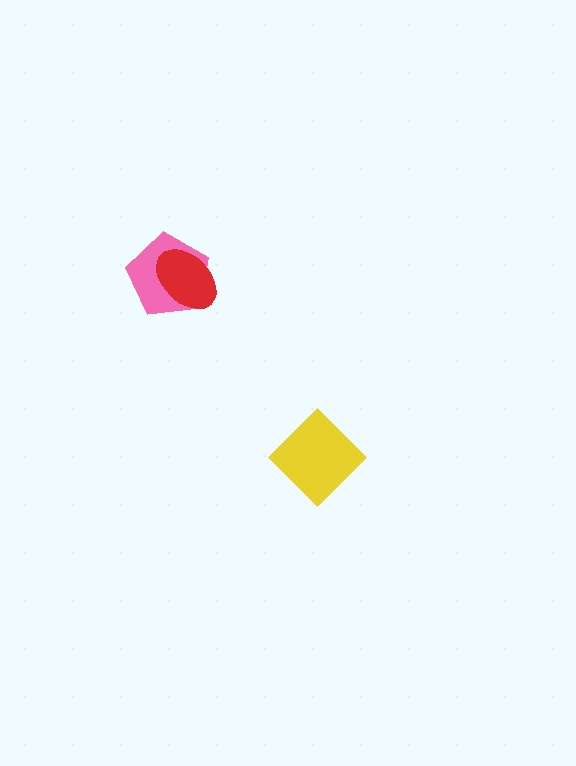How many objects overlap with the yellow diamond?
0 objects overlap with the yellow diamond.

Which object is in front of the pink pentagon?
The red ellipse is in front of the pink pentagon.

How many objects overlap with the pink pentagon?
1 object overlaps with the pink pentagon.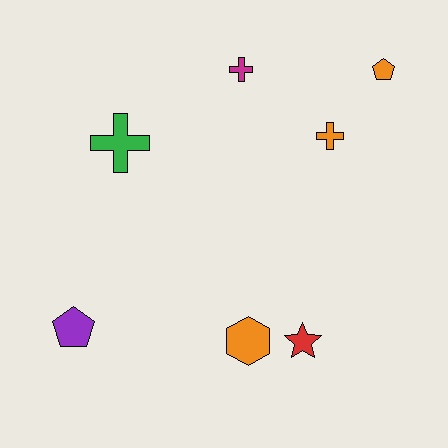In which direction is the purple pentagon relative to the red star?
The purple pentagon is to the left of the red star.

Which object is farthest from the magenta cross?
The purple pentagon is farthest from the magenta cross.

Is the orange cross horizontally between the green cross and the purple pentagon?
No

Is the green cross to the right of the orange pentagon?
No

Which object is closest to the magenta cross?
The orange cross is closest to the magenta cross.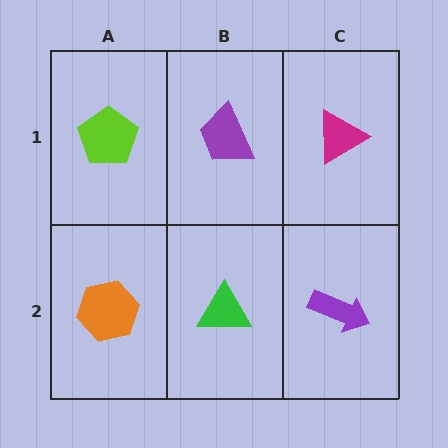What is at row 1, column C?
A magenta triangle.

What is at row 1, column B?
A purple trapezoid.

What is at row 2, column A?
An orange hexagon.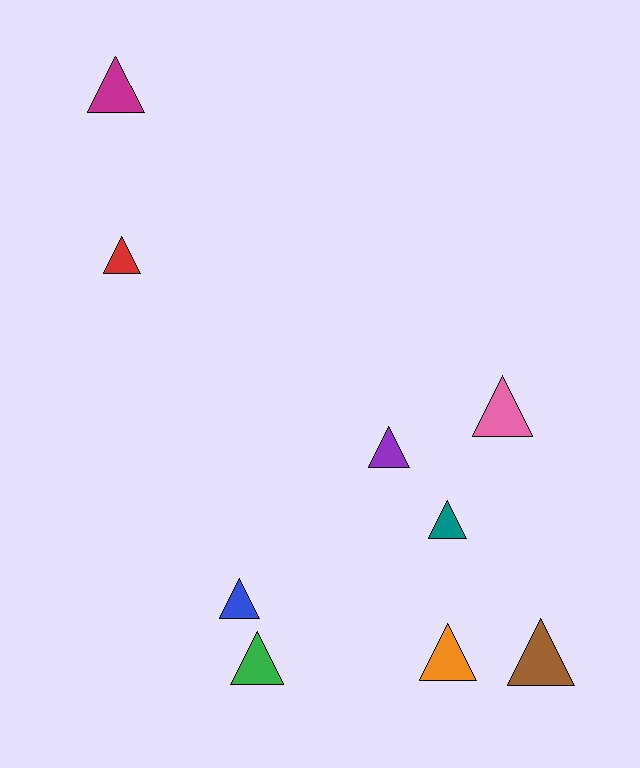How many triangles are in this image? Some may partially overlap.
There are 9 triangles.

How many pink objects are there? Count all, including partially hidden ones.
There is 1 pink object.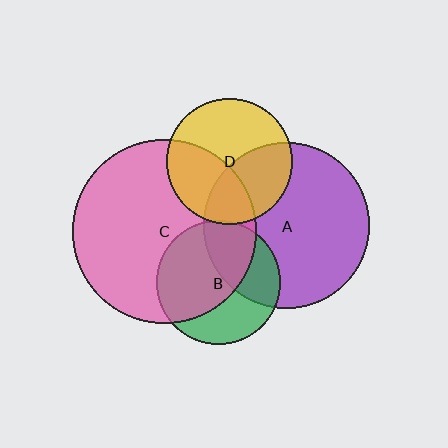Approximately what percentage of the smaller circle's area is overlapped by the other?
Approximately 20%.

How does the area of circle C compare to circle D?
Approximately 2.1 times.